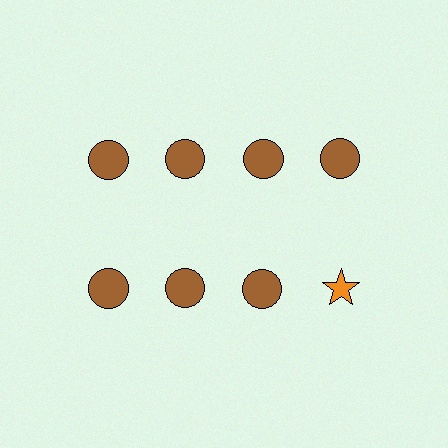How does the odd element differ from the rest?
It differs in both color (orange instead of brown) and shape (star instead of circle).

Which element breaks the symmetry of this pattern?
The orange star in the second row, second from right column breaks the symmetry. All other shapes are brown circles.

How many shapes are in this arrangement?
There are 8 shapes arranged in a grid pattern.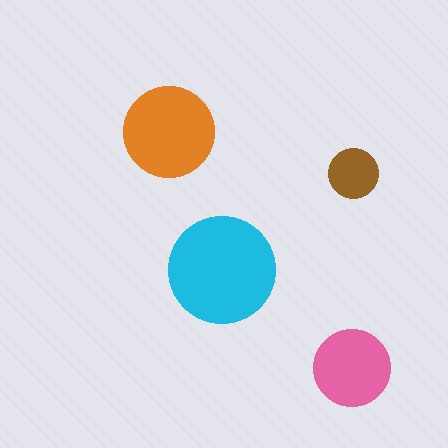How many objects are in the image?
There are 4 objects in the image.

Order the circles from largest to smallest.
the cyan one, the orange one, the pink one, the brown one.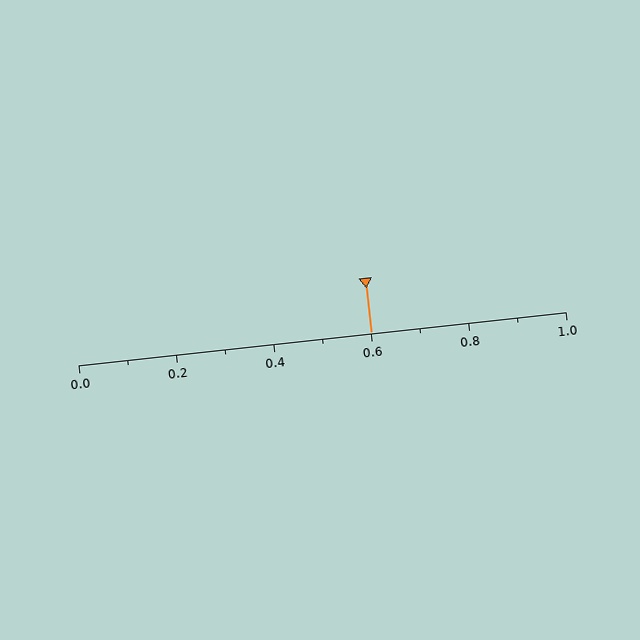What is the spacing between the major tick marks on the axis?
The major ticks are spaced 0.2 apart.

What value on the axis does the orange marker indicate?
The marker indicates approximately 0.6.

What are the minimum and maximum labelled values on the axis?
The axis runs from 0.0 to 1.0.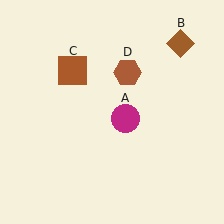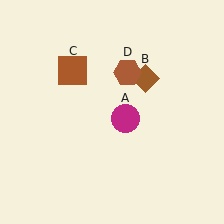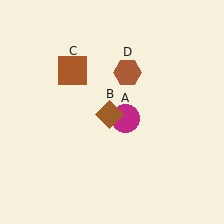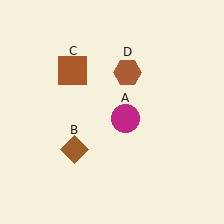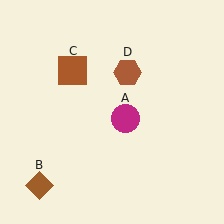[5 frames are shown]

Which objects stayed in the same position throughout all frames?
Magenta circle (object A) and brown square (object C) and brown hexagon (object D) remained stationary.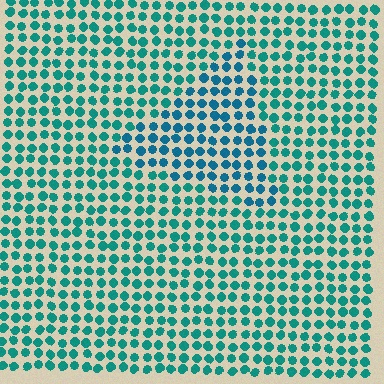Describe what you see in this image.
The image is filled with small teal elements in a uniform arrangement. A triangle-shaped region is visible where the elements are tinted to a slightly different hue, forming a subtle color boundary.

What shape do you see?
I see a triangle.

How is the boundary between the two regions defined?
The boundary is defined purely by a slight shift in hue (about 24 degrees). Spacing, size, and orientation are identical on both sides.